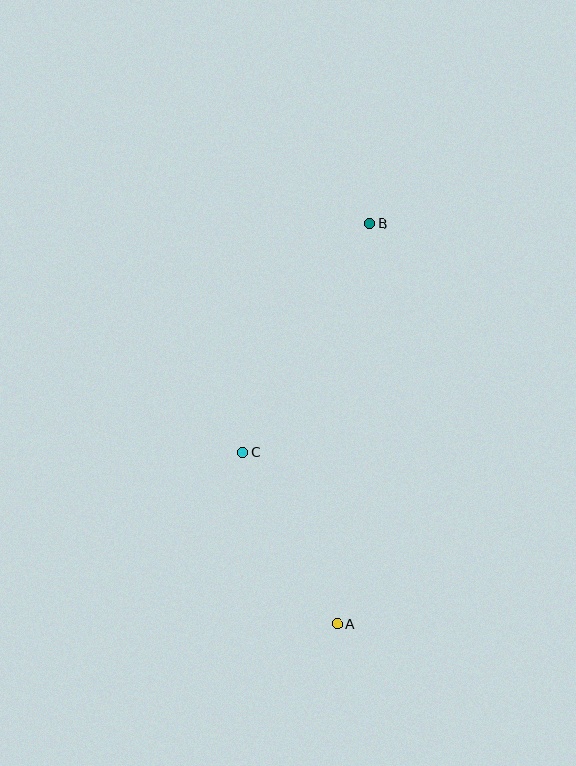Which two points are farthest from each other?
Points A and B are farthest from each other.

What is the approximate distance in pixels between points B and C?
The distance between B and C is approximately 262 pixels.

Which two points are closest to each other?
Points A and C are closest to each other.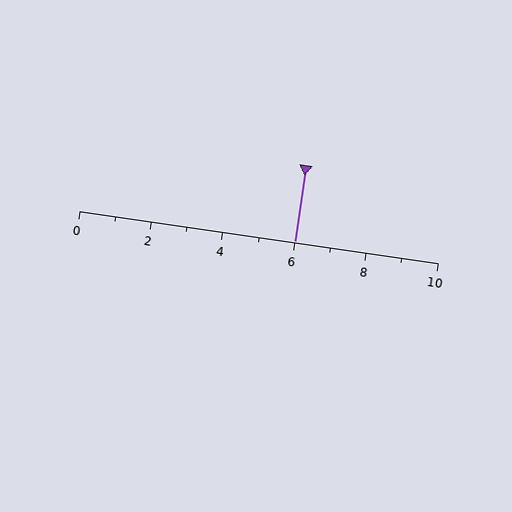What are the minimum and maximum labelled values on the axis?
The axis runs from 0 to 10.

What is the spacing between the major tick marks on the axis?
The major ticks are spaced 2 apart.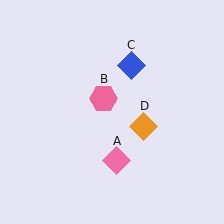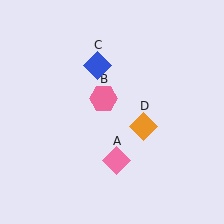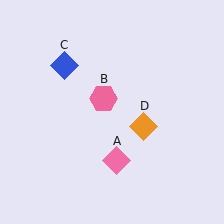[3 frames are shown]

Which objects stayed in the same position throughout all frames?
Pink diamond (object A) and pink hexagon (object B) and orange diamond (object D) remained stationary.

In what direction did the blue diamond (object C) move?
The blue diamond (object C) moved left.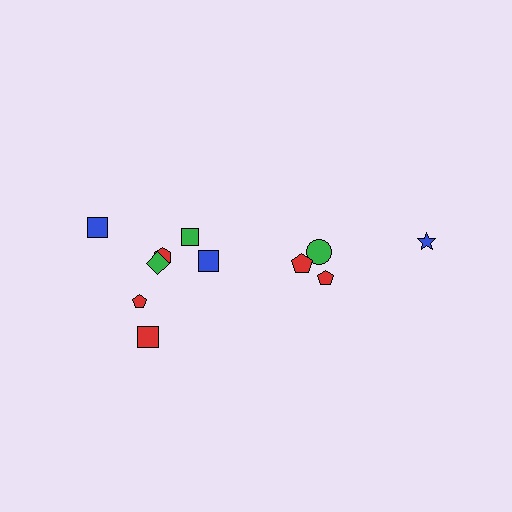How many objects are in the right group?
There are 4 objects.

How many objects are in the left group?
There are 7 objects.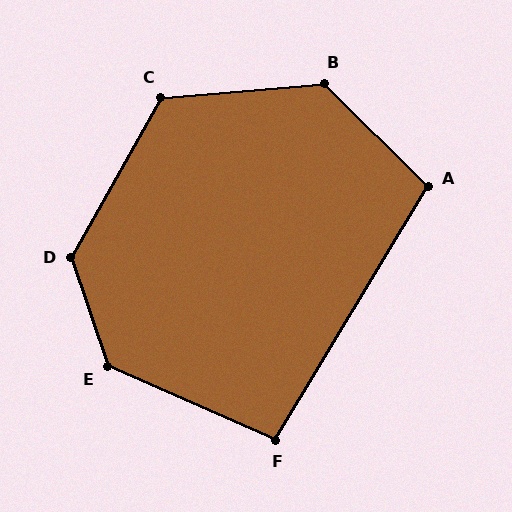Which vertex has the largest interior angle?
D, at approximately 132 degrees.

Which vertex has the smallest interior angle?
F, at approximately 97 degrees.